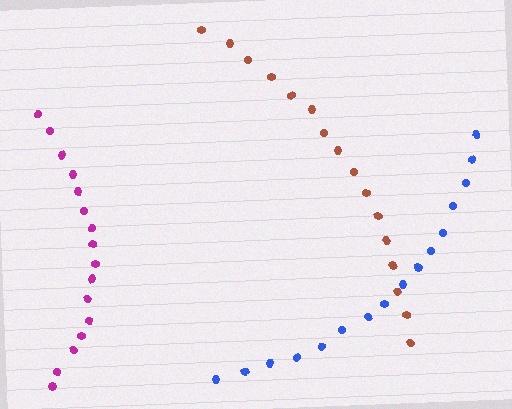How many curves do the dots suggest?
There are 3 distinct paths.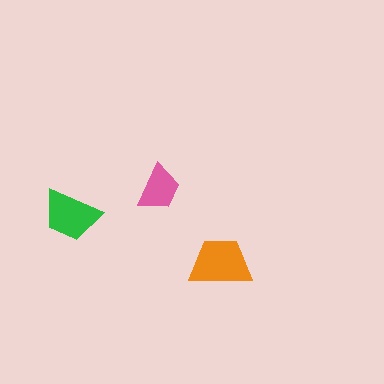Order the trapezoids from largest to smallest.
the orange one, the green one, the pink one.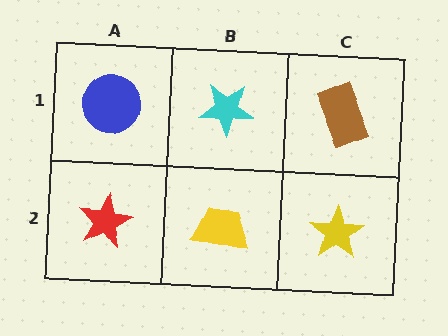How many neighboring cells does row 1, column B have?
3.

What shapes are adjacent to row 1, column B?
A yellow trapezoid (row 2, column B), a blue circle (row 1, column A), a brown rectangle (row 1, column C).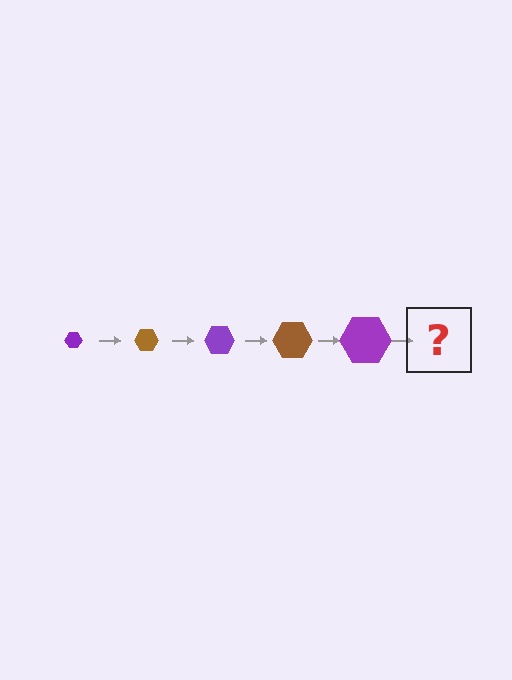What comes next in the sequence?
The next element should be a brown hexagon, larger than the previous one.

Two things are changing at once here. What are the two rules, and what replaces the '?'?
The two rules are that the hexagon grows larger each step and the color cycles through purple and brown. The '?' should be a brown hexagon, larger than the previous one.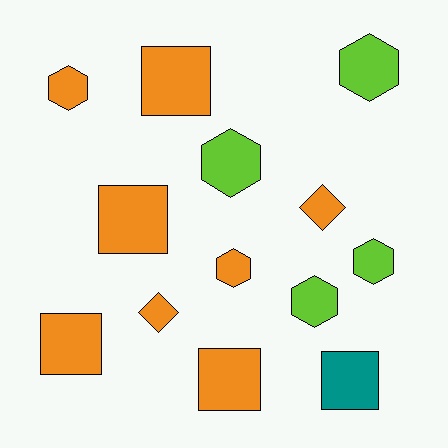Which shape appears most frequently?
Hexagon, with 6 objects.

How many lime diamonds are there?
There are no lime diamonds.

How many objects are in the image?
There are 13 objects.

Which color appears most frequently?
Orange, with 8 objects.